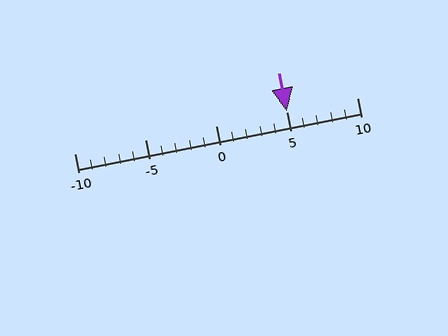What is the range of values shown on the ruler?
The ruler shows values from -10 to 10.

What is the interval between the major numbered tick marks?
The major tick marks are spaced 5 units apart.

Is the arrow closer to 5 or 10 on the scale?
The arrow is closer to 5.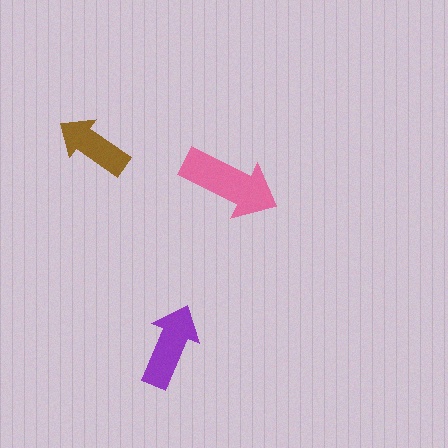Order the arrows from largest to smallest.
the pink one, the purple one, the brown one.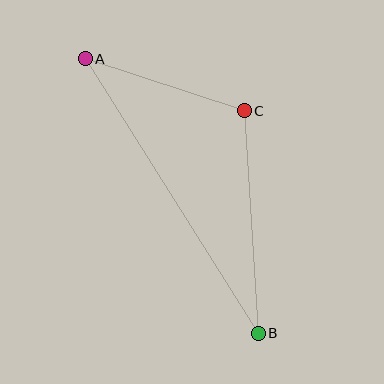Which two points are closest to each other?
Points A and C are closest to each other.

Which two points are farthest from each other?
Points A and B are farthest from each other.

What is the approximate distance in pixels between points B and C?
The distance between B and C is approximately 223 pixels.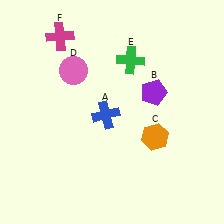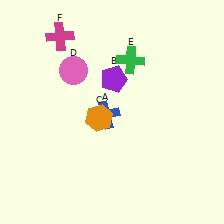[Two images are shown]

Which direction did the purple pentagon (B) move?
The purple pentagon (B) moved left.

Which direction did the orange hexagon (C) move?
The orange hexagon (C) moved left.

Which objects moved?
The objects that moved are: the purple pentagon (B), the orange hexagon (C).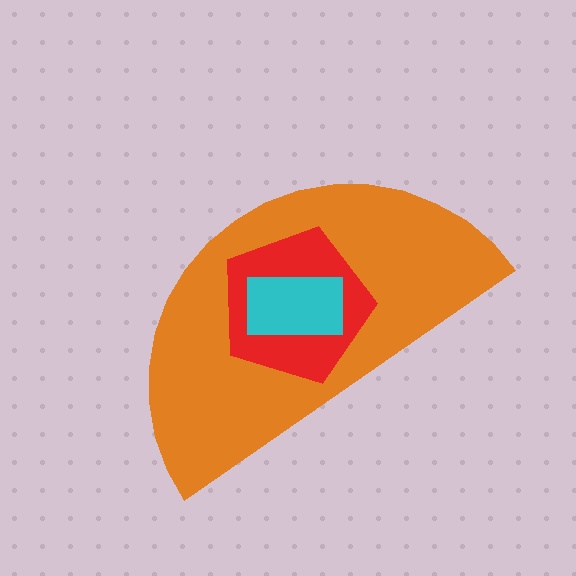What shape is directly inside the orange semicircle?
The red pentagon.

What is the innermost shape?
The cyan rectangle.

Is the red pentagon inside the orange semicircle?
Yes.